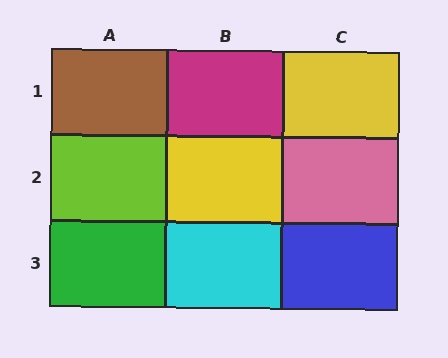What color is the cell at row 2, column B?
Yellow.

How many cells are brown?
1 cell is brown.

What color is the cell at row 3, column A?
Green.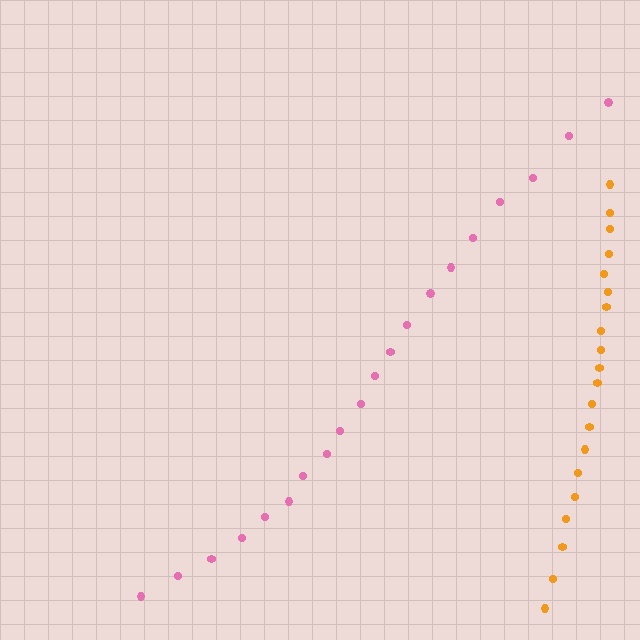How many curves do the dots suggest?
There are 2 distinct paths.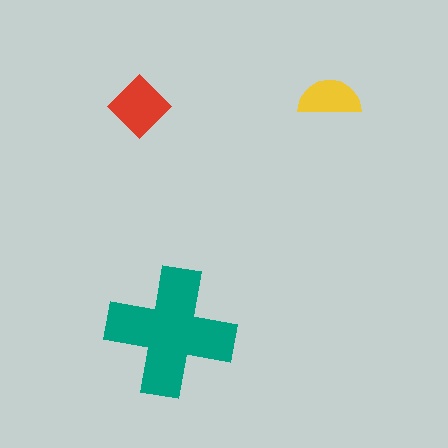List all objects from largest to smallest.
The teal cross, the red diamond, the yellow semicircle.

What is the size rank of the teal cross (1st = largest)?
1st.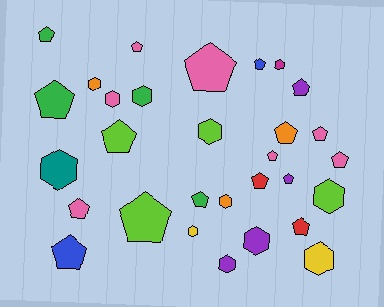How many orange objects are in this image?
There are 3 orange objects.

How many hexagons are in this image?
There are 12 hexagons.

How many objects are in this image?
There are 30 objects.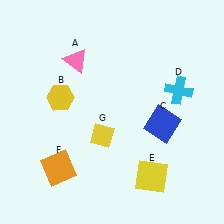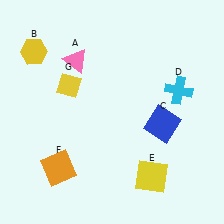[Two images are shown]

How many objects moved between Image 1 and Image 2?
2 objects moved between the two images.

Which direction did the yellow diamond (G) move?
The yellow diamond (G) moved up.